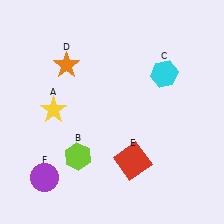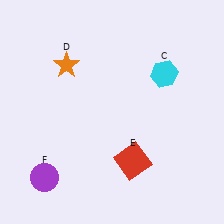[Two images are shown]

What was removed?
The lime hexagon (B), the yellow star (A) were removed in Image 2.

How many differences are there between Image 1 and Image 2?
There are 2 differences between the two images.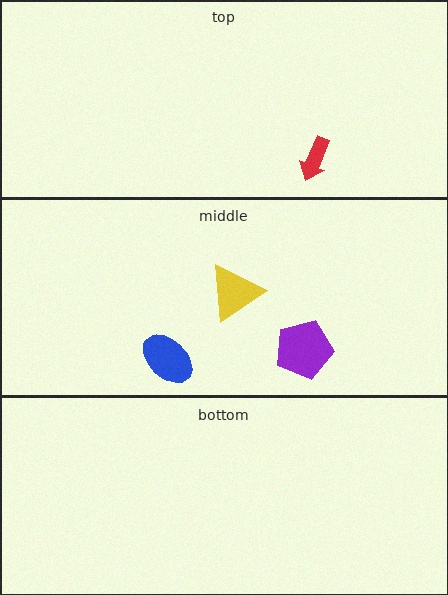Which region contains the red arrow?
The top region.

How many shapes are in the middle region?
3.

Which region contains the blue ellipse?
The middle region.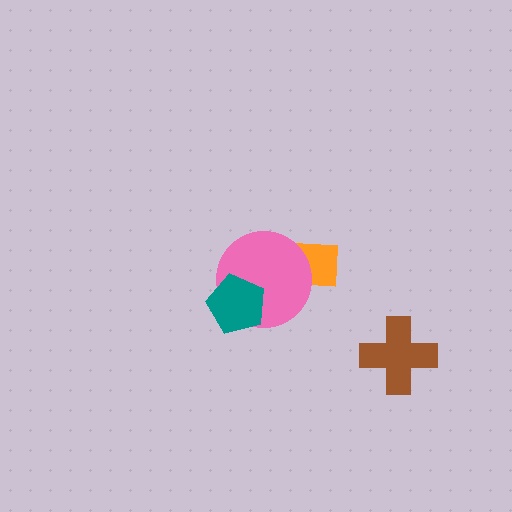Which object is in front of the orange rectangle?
The pink circle is in front of the orange rectangle.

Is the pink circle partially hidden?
Yes, it is partially covered by another shape.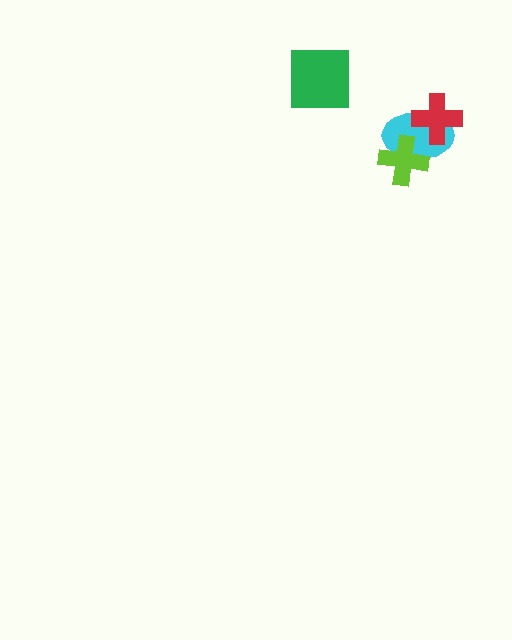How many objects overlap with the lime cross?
1 object overlaps with the lime cross.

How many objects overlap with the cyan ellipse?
2 objects overlap with the cyan ellipse.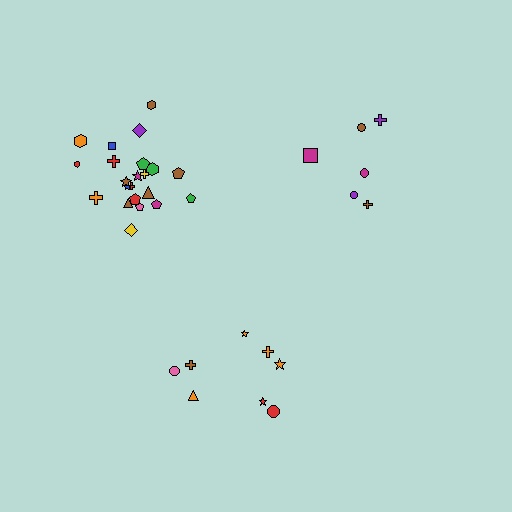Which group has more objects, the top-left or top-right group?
The top-left group.